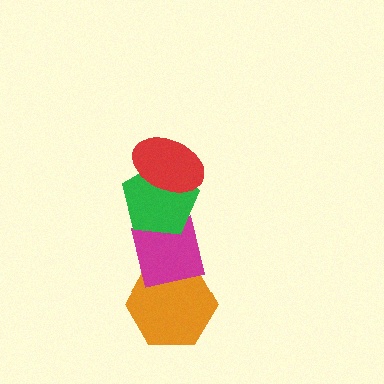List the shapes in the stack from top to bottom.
From top to bottom: the red ellipse, the green pentagon, the magenta square, the orange hexagon.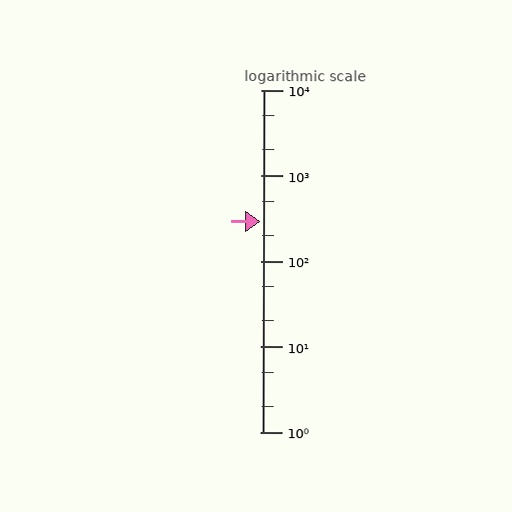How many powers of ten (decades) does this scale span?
The scale spans 4 decades, from 1 to 10000.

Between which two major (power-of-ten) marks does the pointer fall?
The pointer is between 100 and 1000.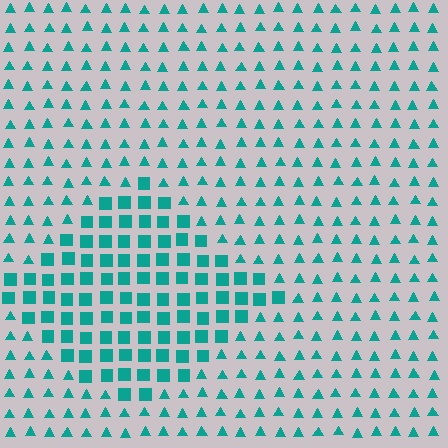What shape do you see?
I see a diamond.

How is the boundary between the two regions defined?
The boundary is defined by a change in element shape: squares inside vs. triangles outside. All elements share the same color and spacing.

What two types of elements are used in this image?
The image uses squares inside the diamond region and triangles outside it.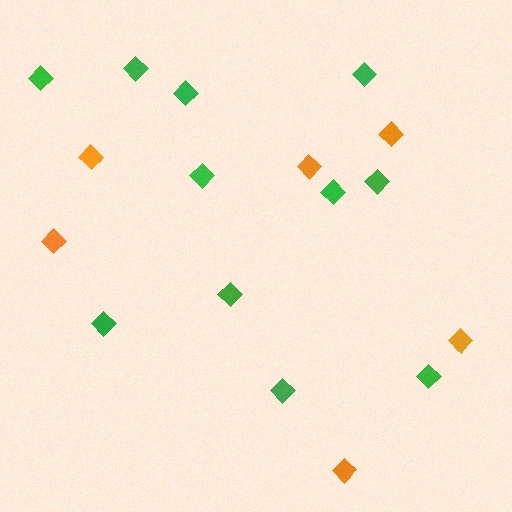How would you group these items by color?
There are 2 groups: one group of orange diamonds (6) and one group of green diamonds (11).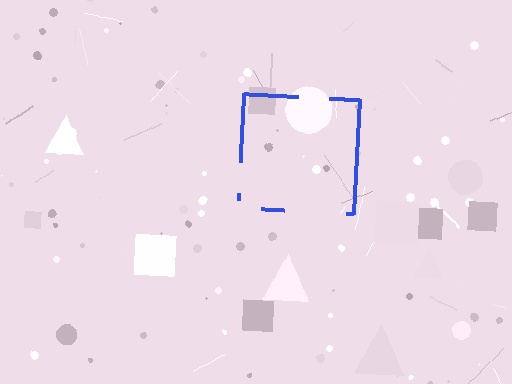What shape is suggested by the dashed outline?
The dashed outline suggests a square.